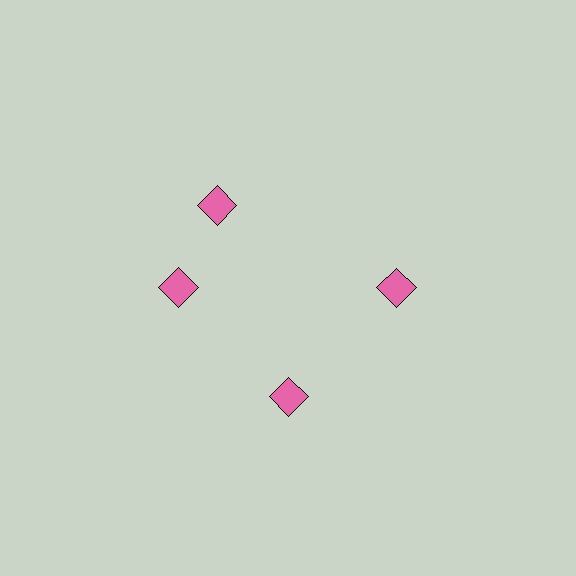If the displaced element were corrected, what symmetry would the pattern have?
It would have 4-fold rotational symmetry — the pattern would map onto itself every 90 degrees.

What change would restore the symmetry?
The symmetry would be restored by rotating it back into even spacing with its neighbors so that all 4 diamonds sit at equal angles and equal distance from the center.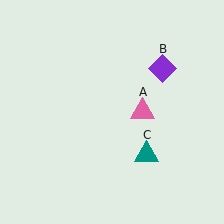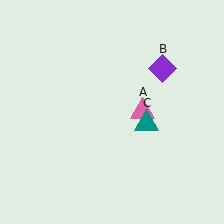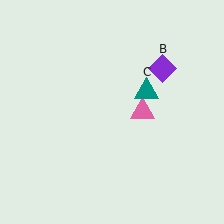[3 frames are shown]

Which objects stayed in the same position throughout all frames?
Pink triangle (object A) and purple diamond (object B) remained stationary.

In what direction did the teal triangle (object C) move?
The teal triangle (object C) moved up.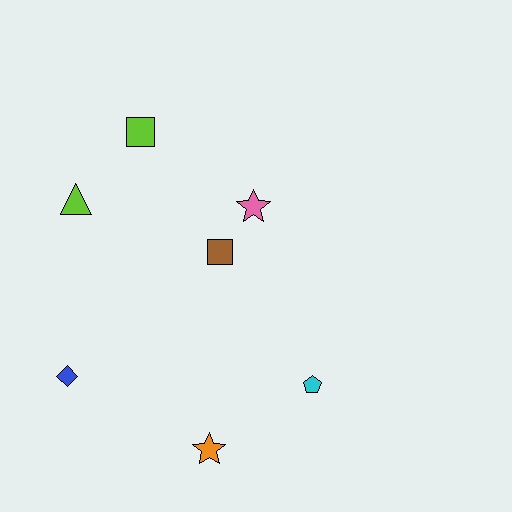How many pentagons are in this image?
There is 1 pentagon.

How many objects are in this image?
There are 7 objects.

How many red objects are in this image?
There are no red objects.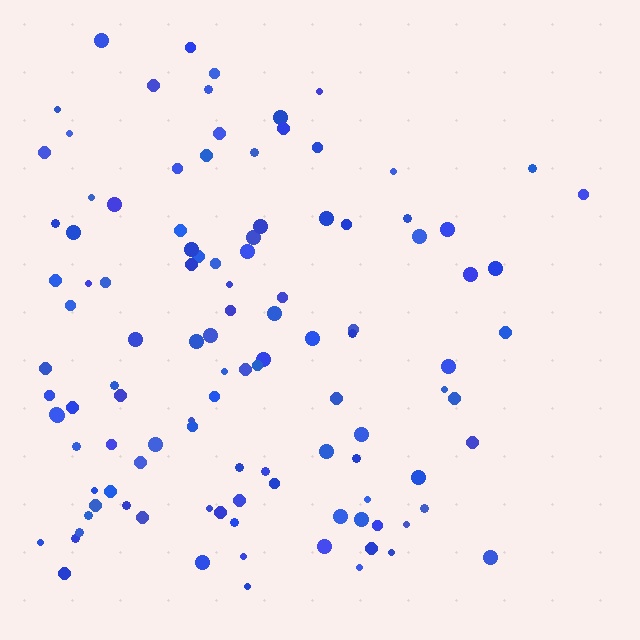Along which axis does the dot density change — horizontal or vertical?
Horizontal.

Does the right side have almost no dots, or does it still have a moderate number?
Still a moderate number, just noticeably fewer than the left.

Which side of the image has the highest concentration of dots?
The left.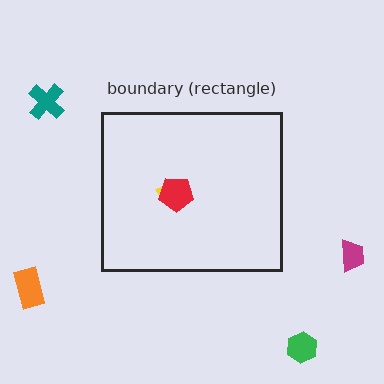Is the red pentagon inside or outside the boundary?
Inside.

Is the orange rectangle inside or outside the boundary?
Outside.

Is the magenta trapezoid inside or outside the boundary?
Outside.